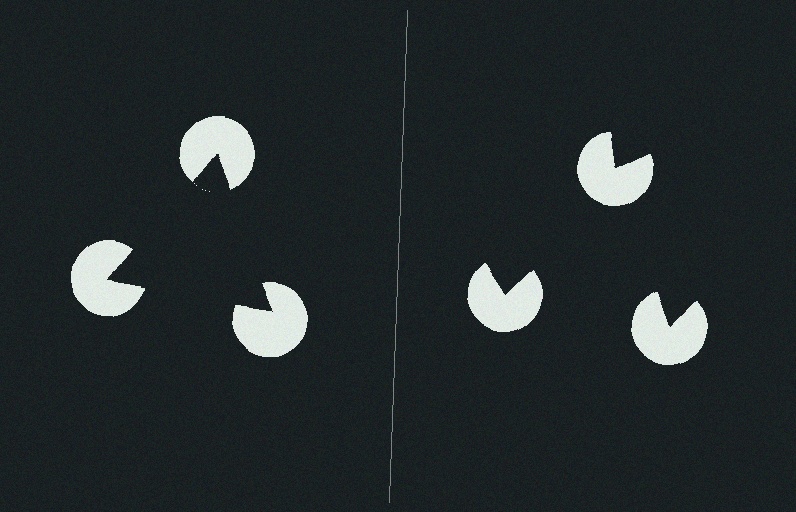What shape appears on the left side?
An illusory triangle.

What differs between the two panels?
The pac-man discs are positioned identically on both sides; only the wedge orientations differ. On the left they align to a triangle; on the right they are misaligned.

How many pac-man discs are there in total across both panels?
6 — 3 on each side.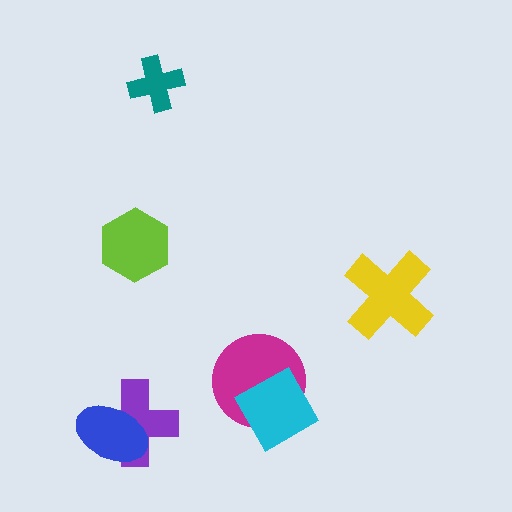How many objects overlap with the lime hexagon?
0 objects overlap with the lime hexagon.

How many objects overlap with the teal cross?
0 objects overlap with the teal cross.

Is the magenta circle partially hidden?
Yes, it is partially covered by another shape.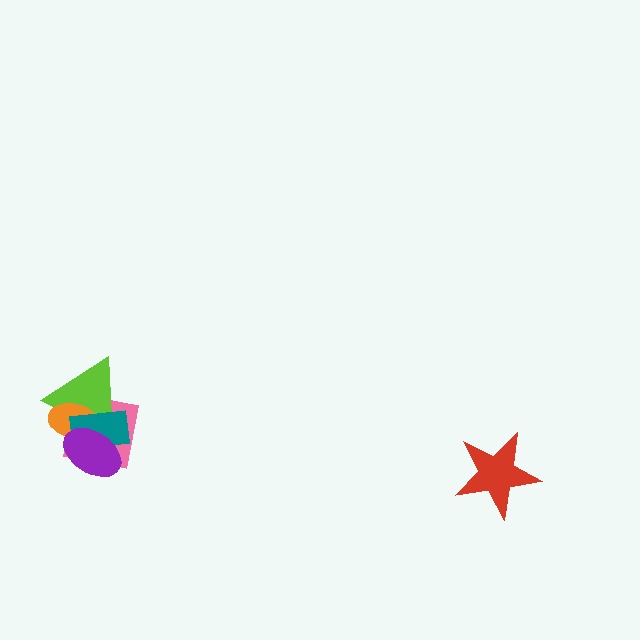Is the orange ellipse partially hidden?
Yes, it is partially covered by another shape.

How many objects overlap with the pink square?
4 objects overlap with the pink square.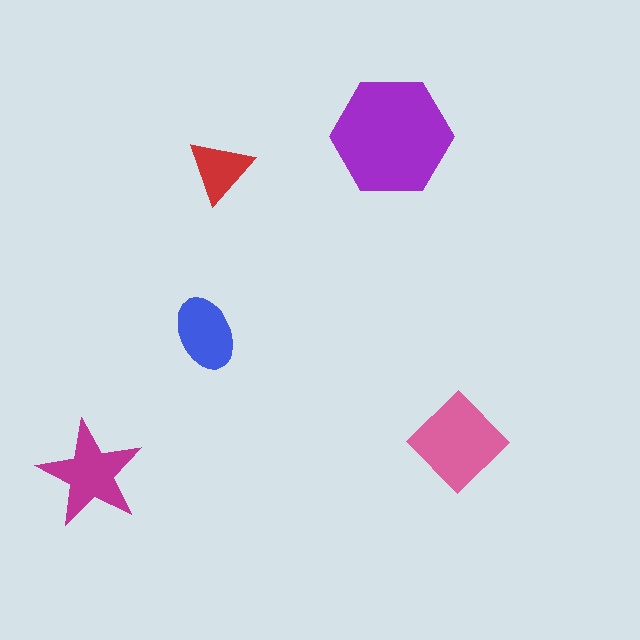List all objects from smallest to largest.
The red triangle, the blue ellipse, the magenta star, the pink diamond, the purple hexagon.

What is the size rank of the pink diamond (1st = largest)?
2nd.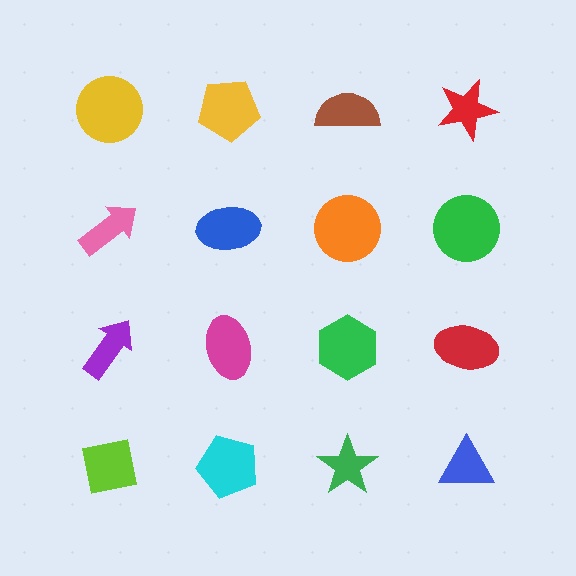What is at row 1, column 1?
A yellow circle.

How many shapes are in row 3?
4 shapes.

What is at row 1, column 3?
A brown semicircle.